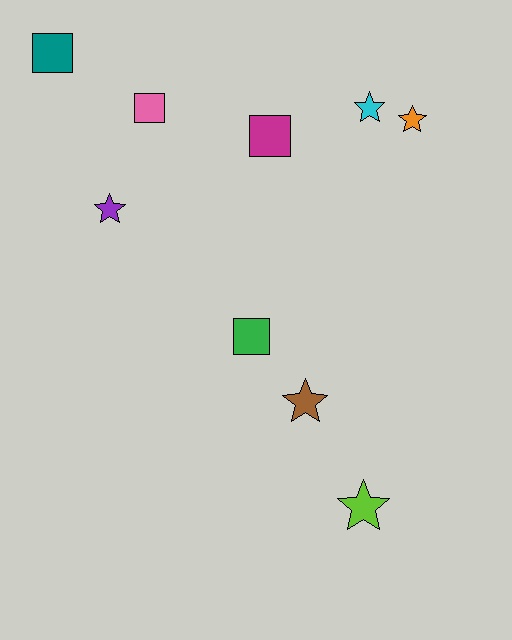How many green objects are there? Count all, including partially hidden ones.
There is 1 green object.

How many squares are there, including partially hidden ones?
There are 4 squares.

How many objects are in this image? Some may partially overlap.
There are 9 objects.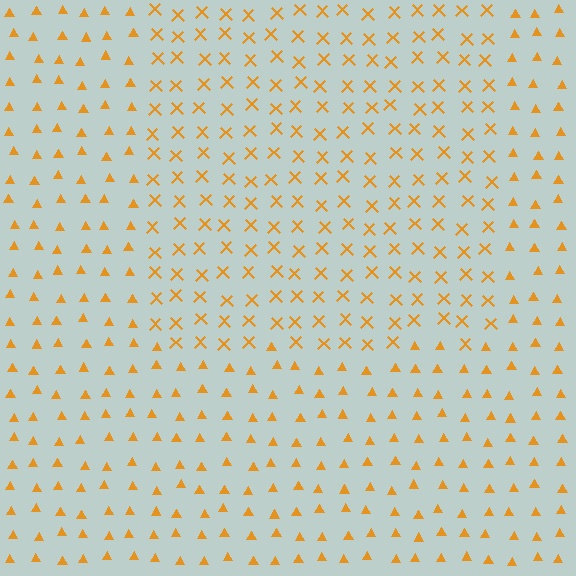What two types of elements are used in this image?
The image uses X marks inside the rectangle region and triangles outside it.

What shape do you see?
I see a rectangle.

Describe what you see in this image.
The image is filled with small orange elements arranged in a uniform grid. A rectangle-shaped region contains X marks, while the surrounding area contains triangles. The boundary is defined purely by the change in element shape.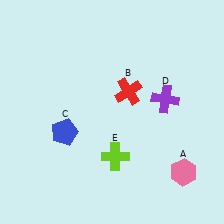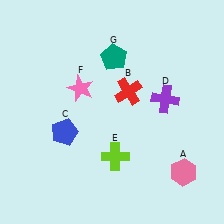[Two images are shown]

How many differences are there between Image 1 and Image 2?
There are 2 differences between the two images.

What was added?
A pink star (F), a teal pentagon (G) were added in Image 2.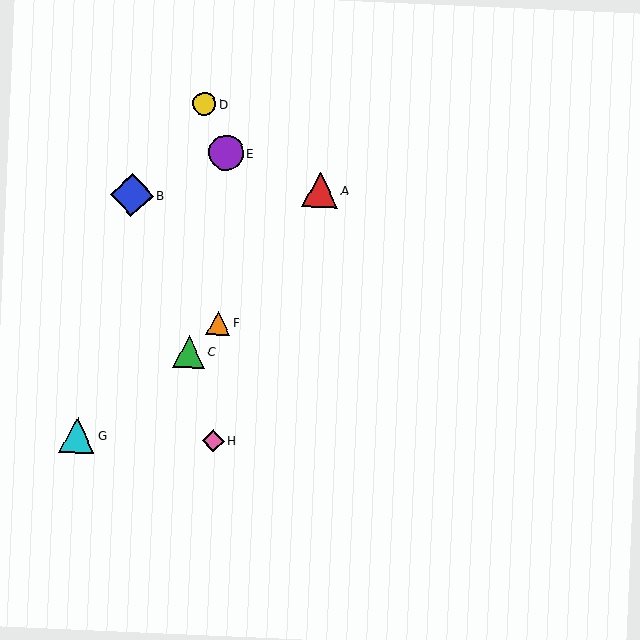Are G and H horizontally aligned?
Yes, both are at y≈435.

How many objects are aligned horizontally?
2 objects (G, H) are aligned horizontally.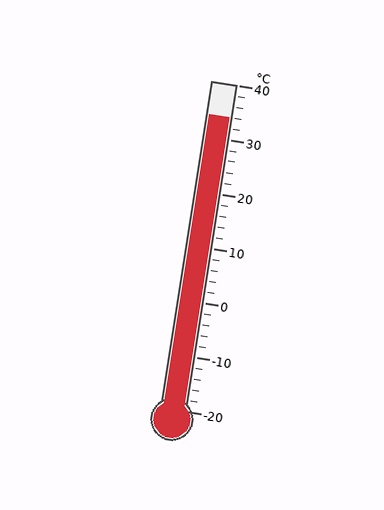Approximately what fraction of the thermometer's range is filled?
The thermometer is filled to approximately 90% of its range.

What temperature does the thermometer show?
The thermometer shows approximately 34°C.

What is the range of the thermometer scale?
The thermometer scale ranges from -20°C to 40°C.